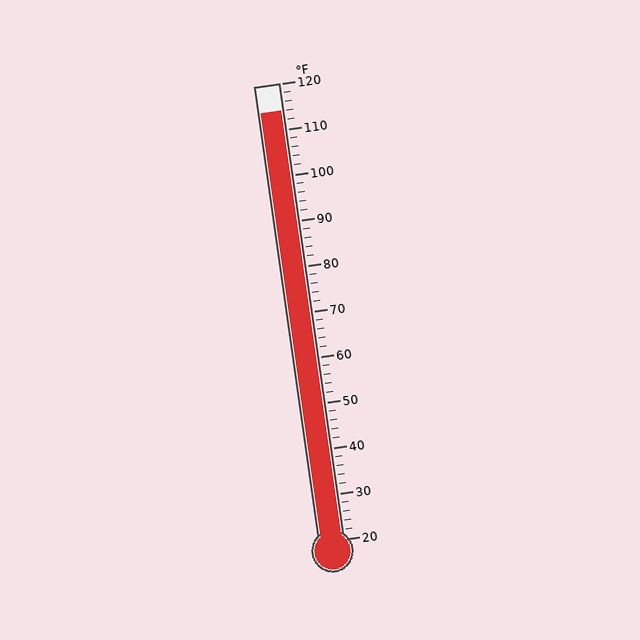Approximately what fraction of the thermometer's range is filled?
The thermometer is filled to approximately 95% of its range.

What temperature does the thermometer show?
The thermometer shows approximately 114°F.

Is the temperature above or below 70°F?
The temperature is above 70°F.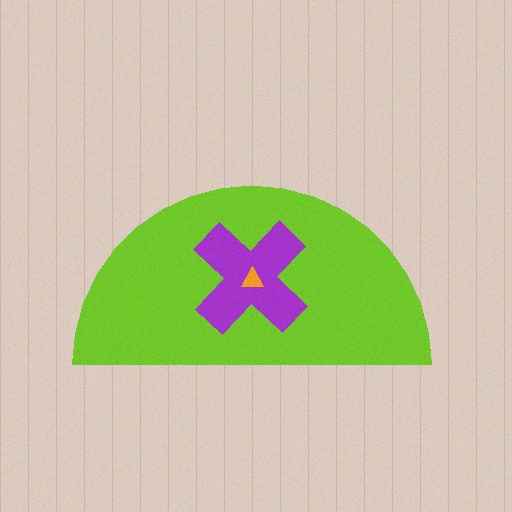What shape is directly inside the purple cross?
The orange triangle.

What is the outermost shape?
The lime semicircle.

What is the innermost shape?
The orange triangle.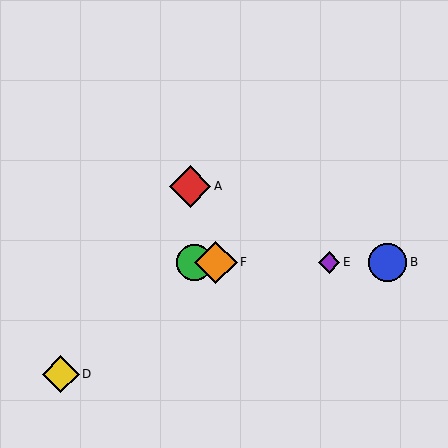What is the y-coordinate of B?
Object B is at y≈262.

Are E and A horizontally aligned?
No, E is at y≈262 and A is at y≈186.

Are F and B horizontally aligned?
Yes, both are at y≈262.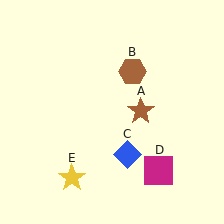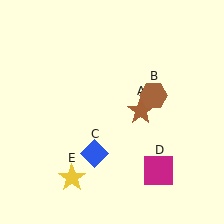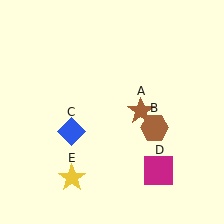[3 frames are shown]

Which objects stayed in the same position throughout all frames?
Brown star (object A) and magenta square (object D) and yellow star (object E) remained stationary.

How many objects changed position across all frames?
2 objects changed position: brown hexagon (object B), blue diamond (object C).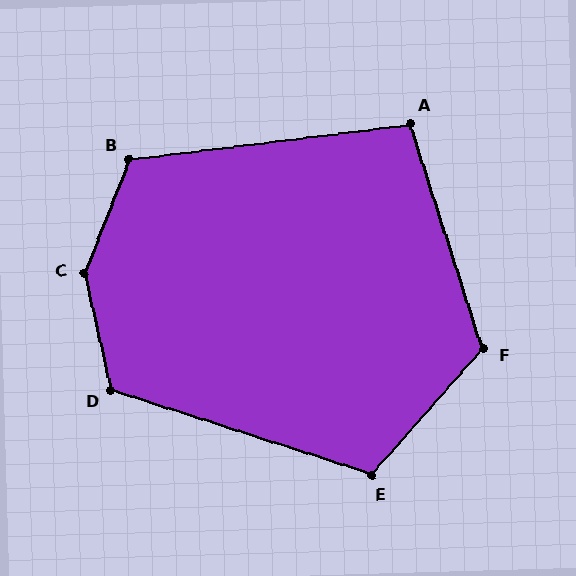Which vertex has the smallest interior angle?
A, at approximately 101 degrees.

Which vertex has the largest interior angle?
C, at approximately 145 degrees.